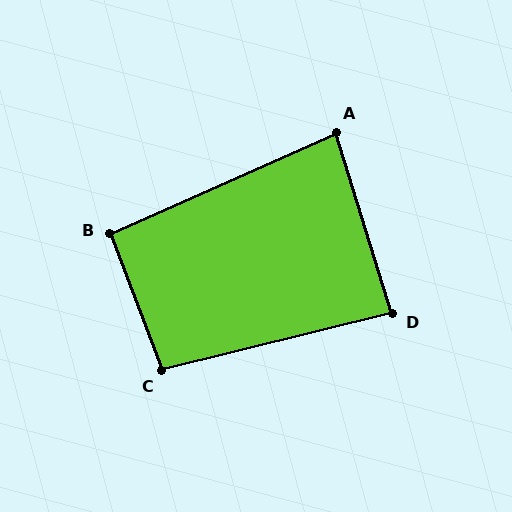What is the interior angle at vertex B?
Approximately 93 degrees (approximately right).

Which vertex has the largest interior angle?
C, at approximately 97 degrees.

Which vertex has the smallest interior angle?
A, at approximately 83 degrees.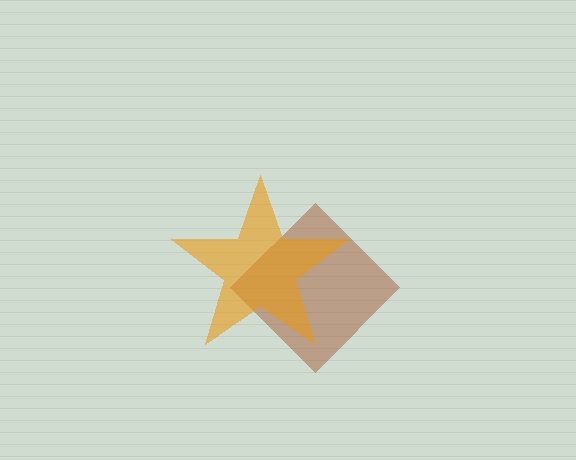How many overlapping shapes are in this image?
There are 2 overlapping shapes in the image.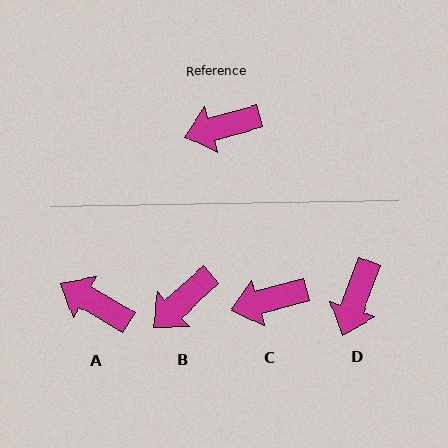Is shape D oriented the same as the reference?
No, it is off by about 55 degrees.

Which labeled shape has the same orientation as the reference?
C.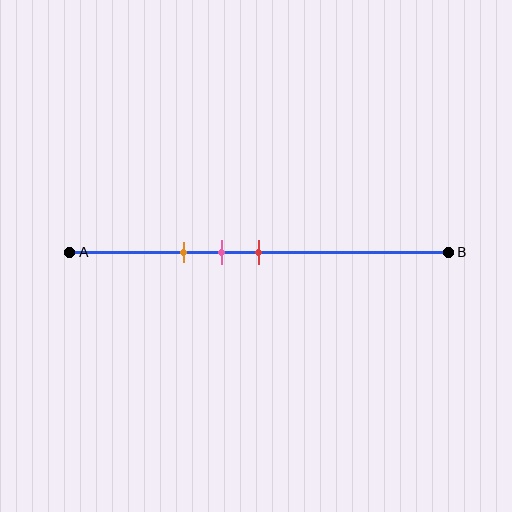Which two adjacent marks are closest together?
The pink and red marks are the closest adjacent pair.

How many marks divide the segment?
There are 3 marks dividing the segment.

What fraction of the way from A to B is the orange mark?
The orange mark is approximately 30% (0.3) of the way from A to B.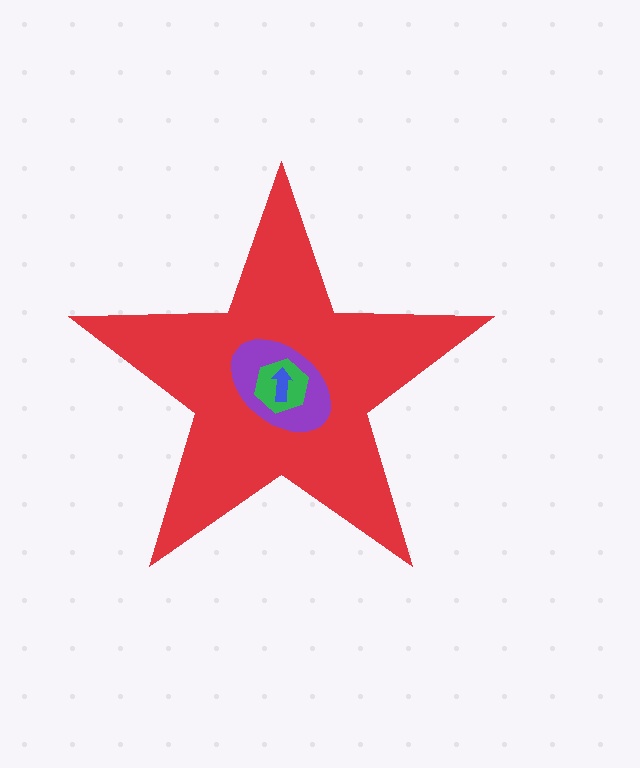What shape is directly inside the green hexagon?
The blue arrow.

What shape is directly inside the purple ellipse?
The green hexagon.